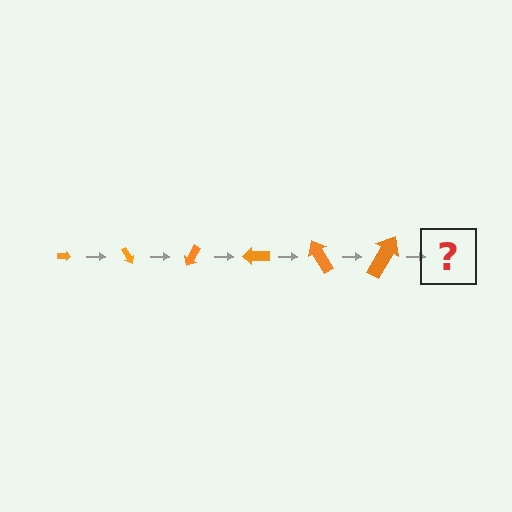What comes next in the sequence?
The next element should be an arrow, larger than the previous one and rotated 360 degrees from the start.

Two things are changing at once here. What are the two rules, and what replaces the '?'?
The two rules are that the arrow grows larger each step and it rotates 60 degrees each step. The '?' should be an arrow, larger than the previous one and rotated 360 degrees from the start.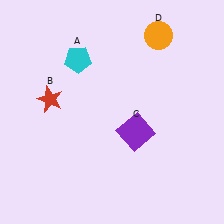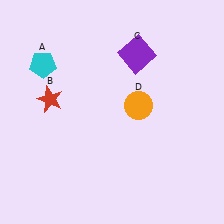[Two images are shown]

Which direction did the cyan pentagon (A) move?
The cyan pentagon (A) moved left.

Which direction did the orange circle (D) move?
The orange circle (D) moved down.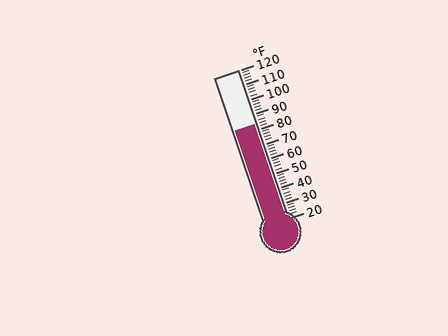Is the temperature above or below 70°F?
The temperature is above 70°F.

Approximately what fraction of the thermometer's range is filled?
The thermometer is filled to approximately 65% of its range.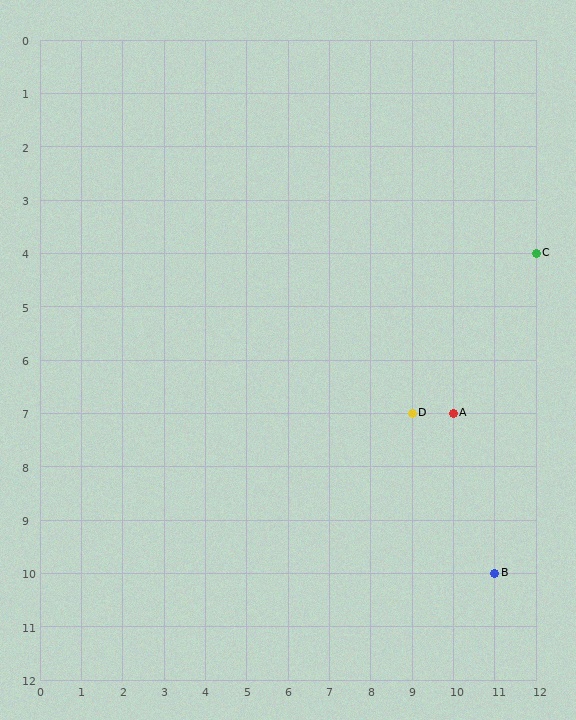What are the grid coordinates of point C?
Point C is at grid coordinates (12, 4).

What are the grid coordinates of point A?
Point A is at grid coordinates (10, 7).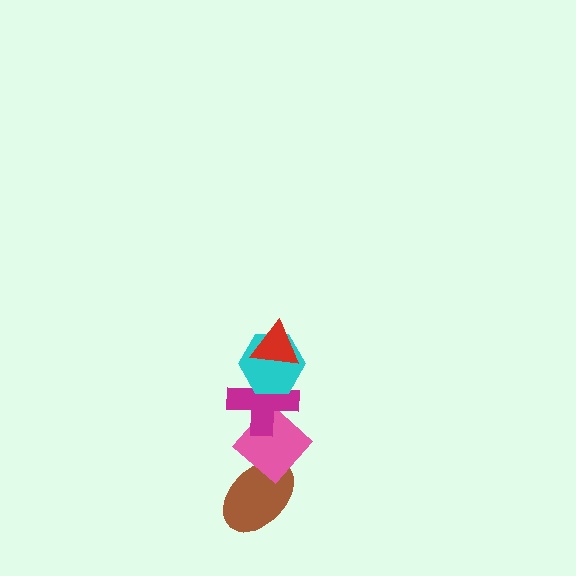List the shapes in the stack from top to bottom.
From top to bottom: the red triangle, the cyan hexagon, the magenta cross, the pink diamond, the brown ellipse.